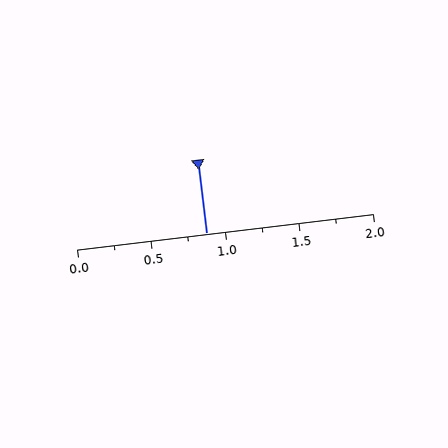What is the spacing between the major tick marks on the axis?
The major ticks are spaced 0.5 apart.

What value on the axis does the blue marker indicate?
The marker indicates approximately 0.88.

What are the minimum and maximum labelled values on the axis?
The axis runs from 0.0 to 2.0.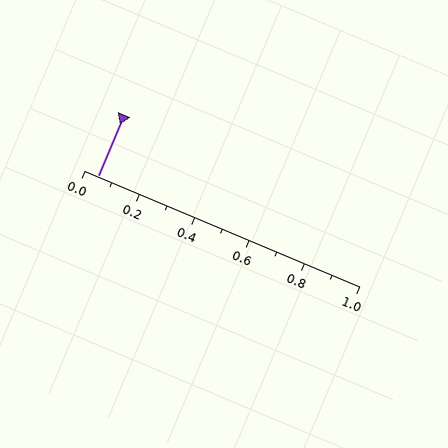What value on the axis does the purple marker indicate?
The marker indicates approximately 0.05.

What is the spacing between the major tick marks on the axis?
The major ticks are spaced 0.2 apart.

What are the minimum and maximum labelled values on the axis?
The axis runs from 0.0 to 1.0.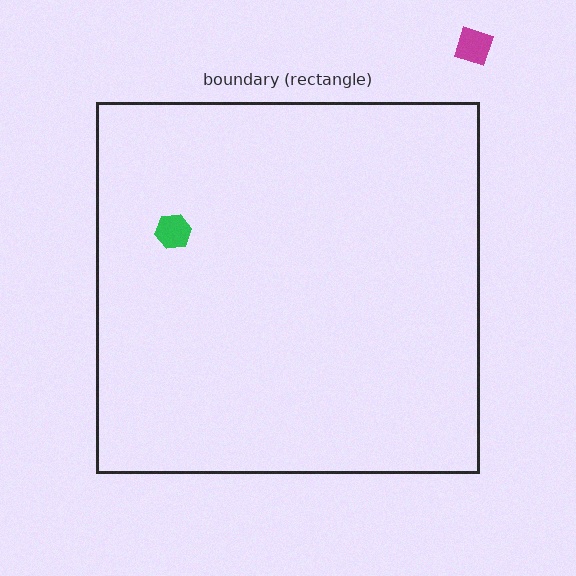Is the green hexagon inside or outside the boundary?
Inside.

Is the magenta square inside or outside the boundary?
Outside.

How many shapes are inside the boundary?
1 inside, 1 outside.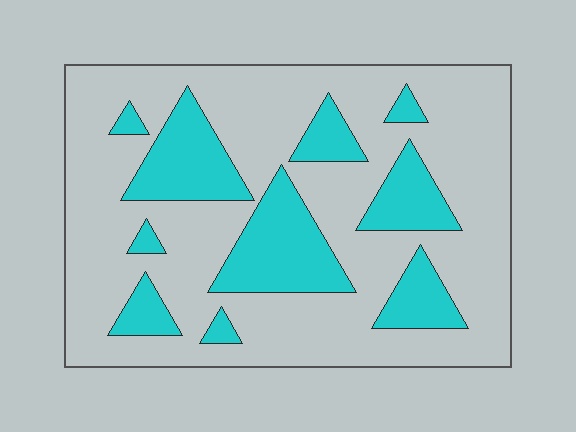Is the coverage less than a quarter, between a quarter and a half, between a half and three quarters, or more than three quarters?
Between a quarter and a half.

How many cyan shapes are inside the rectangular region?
10.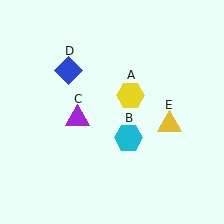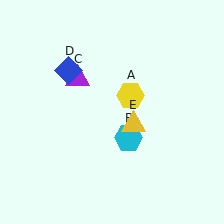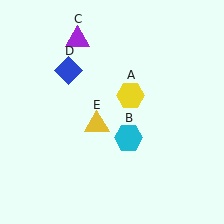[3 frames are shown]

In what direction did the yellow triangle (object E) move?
The yellow triangle (object E) moved left.